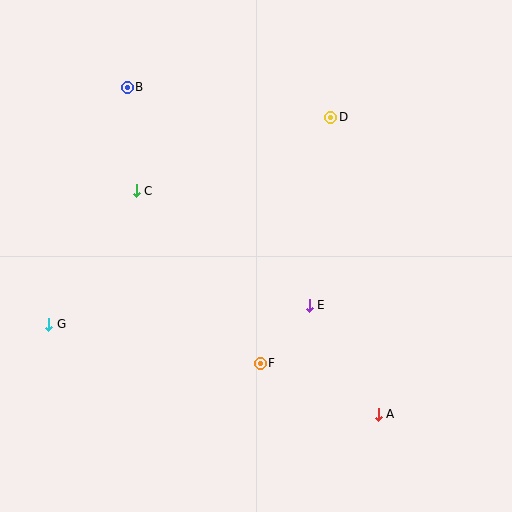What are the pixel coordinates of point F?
Point F is at (260, 363).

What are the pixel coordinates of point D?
Point D is at (331, 117).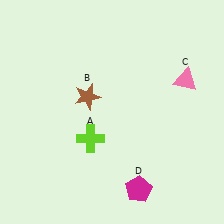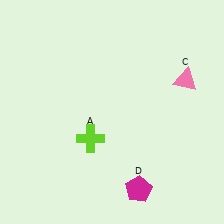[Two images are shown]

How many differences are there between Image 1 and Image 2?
There is 1 difference between the two images.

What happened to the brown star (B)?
The brown star (B) was removed in Image 2. It was in the top-left area of Image 1.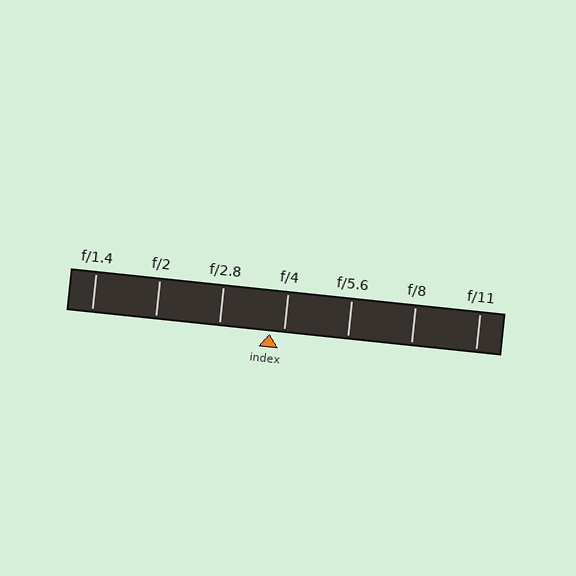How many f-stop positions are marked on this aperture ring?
There are 7 f-stop positions marked.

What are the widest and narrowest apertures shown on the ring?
The widest aperture shown is f/1.4 and the narrowest is f/11.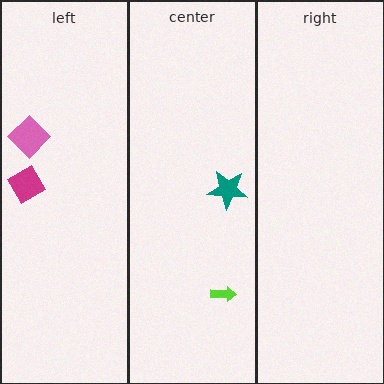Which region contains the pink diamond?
The left region.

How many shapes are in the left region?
2.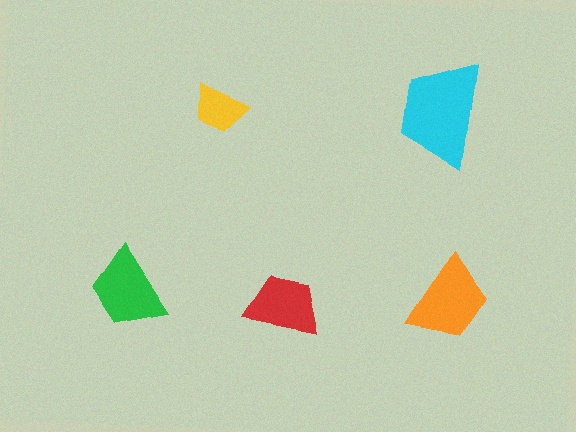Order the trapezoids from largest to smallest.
the cyan one, the orange one, the green one, the red one, the yellow one.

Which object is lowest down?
The red trapezoid is bottommost.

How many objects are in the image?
There are 5 objects in the image.